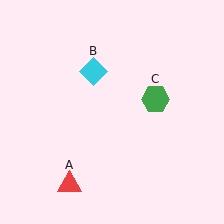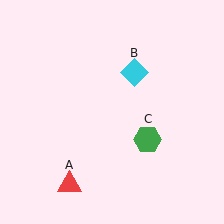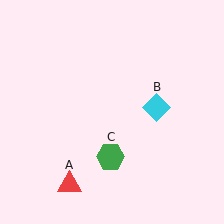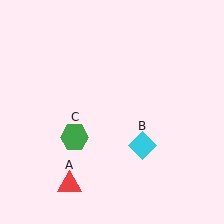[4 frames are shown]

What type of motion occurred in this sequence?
The cyan diamond (object B), green hexagon (object C) rotated clockwise around the center of the scene.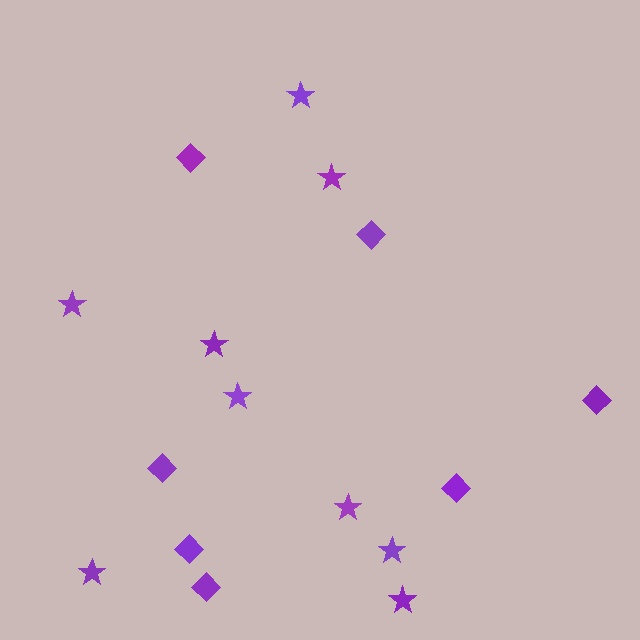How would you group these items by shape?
There are 2 groups: one group of diamonds (7) and one group of stars (9).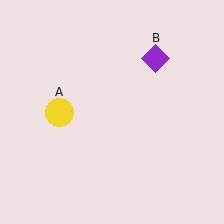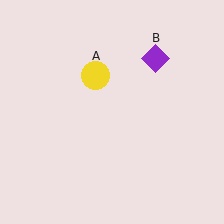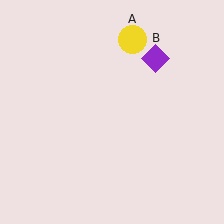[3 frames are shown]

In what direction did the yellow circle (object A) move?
The yellow circle (object A) moved up and to the right.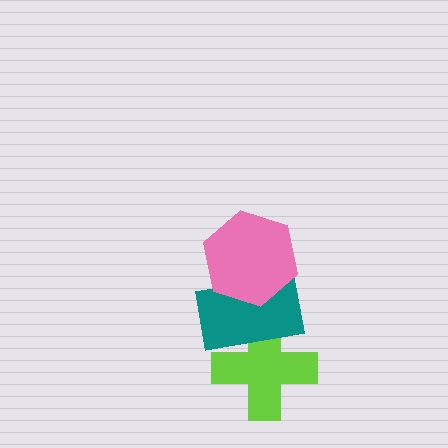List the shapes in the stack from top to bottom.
From top to bottom: the pink hexagon, the teal rectangle, the lime cross.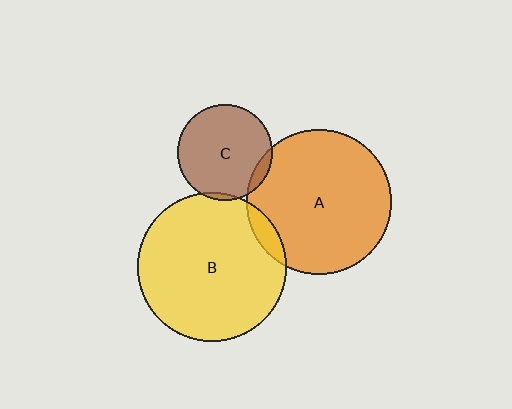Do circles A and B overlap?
Yes.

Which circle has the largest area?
Circle B (yellow).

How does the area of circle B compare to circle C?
Approximately 2.5 times.